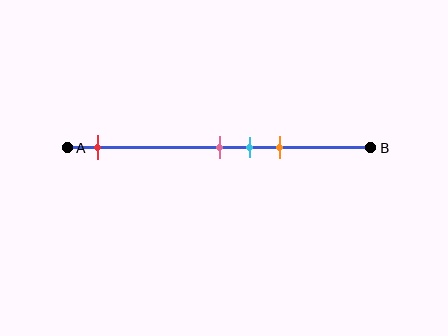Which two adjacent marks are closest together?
The pink and cyan marks are the closest adjacent pair.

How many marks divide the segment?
There are 4 marks dividing the segment.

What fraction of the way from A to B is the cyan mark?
The cyan mark is approximately 60% (0.6) of the way from A to B.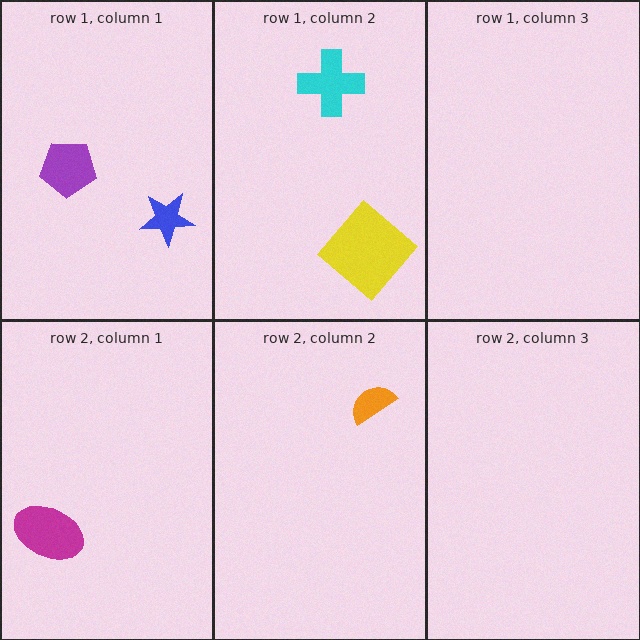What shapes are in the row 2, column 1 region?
The magenta ellipse.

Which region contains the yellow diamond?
The row 1, column 2 region.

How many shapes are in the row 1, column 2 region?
2.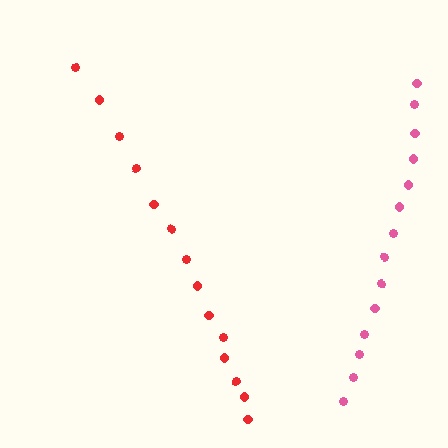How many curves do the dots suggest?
There are 2 distinct paths.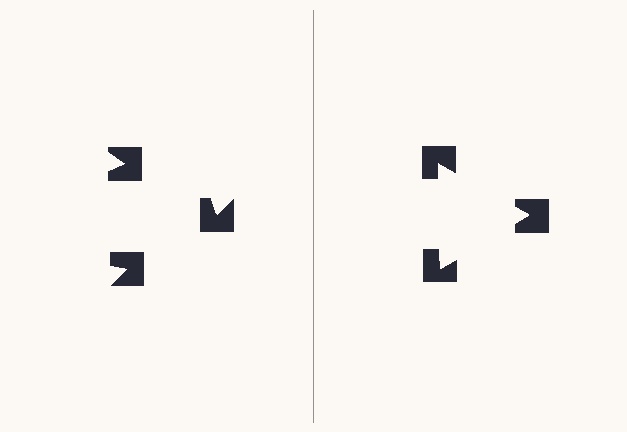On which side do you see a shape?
An illusory triangle appears on the right side. On the left side the wedge cuts are rotated, so no coherent shape forms.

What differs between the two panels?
The notched squares are positioned identically on both sides; only the wedge orientations differ. On the right they align to a triangle; on the left they are misaligned.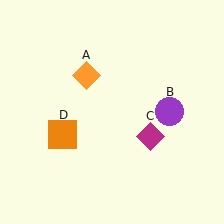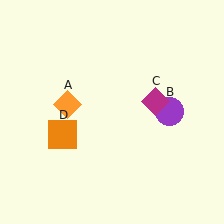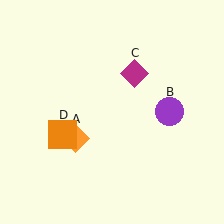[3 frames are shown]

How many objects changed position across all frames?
2 objects changed position: orange diamond (object A), magenta diamond (object C).